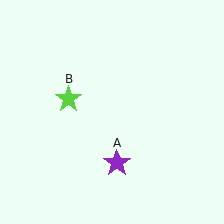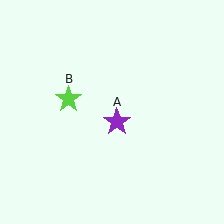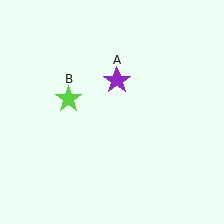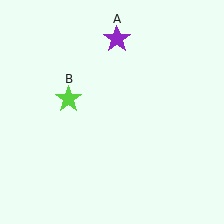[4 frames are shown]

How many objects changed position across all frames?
1 object changed position: purple star (object A).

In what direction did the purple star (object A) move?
The purple star (object A) moved up.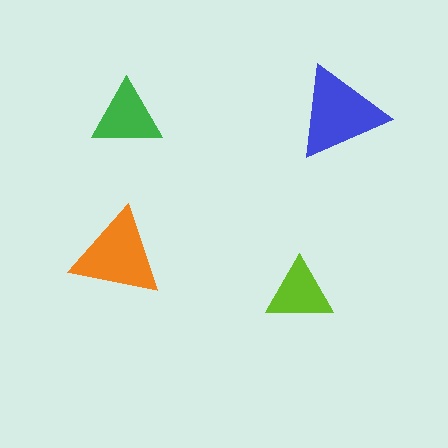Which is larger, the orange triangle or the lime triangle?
The orange one.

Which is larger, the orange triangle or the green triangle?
The orange one.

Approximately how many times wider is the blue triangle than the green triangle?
About 1.5 times wider.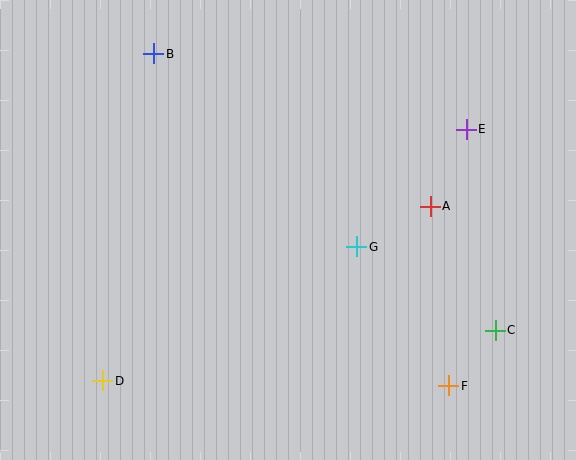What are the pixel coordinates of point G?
Point G is at (357, 247).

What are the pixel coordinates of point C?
Point C is at (495, 330).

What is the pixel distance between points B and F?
The distance between B and F is 444 pixels.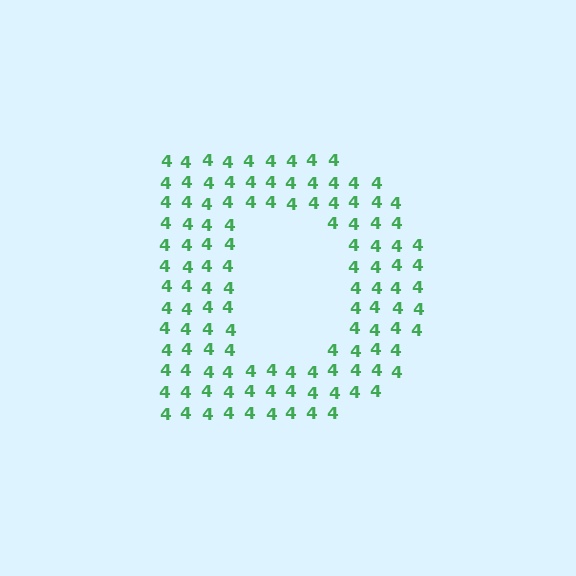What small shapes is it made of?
It is made of small digit 4's.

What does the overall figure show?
The overall figure shows the letter D.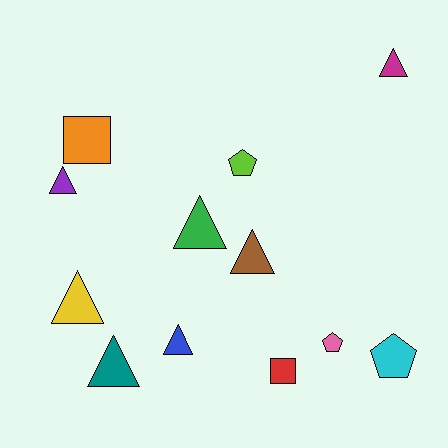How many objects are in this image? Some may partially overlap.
There are 12 objects.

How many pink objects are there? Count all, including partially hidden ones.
There is 1 pink object.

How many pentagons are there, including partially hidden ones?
There are 3 pentagons.